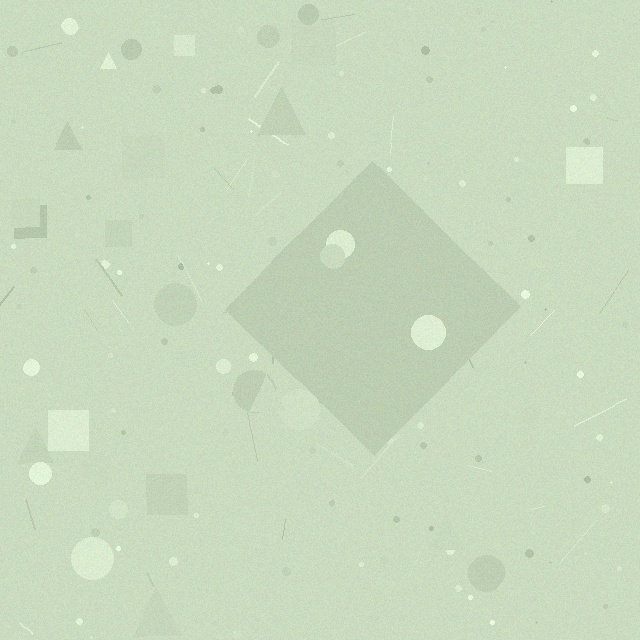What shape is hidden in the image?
A diamond is hidden in the image.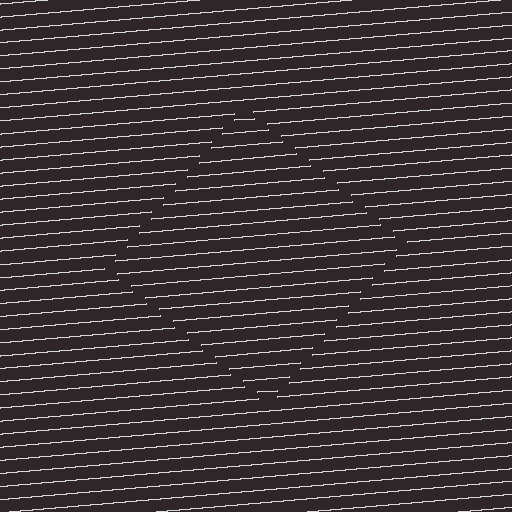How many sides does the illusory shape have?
4 sides — the line-ends trace a square.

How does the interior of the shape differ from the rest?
The interior of the shape contains the same grating, shifted by half a period — the contour is defined by the phase discontinuity where line-ends from the inner and outer gratings abut.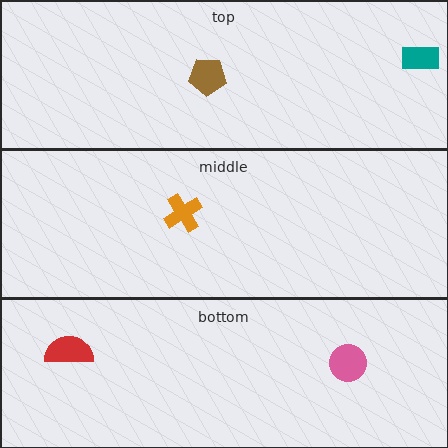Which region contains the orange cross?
The middle region.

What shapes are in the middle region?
The orange cross.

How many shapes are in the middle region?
1.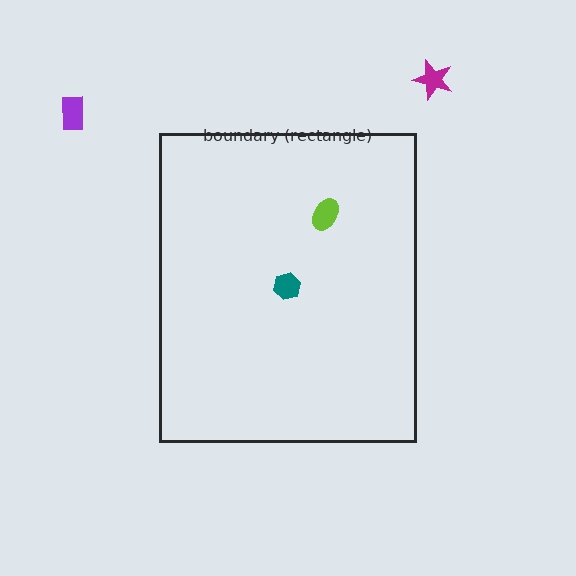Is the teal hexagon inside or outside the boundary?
Inside.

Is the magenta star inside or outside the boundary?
Outside.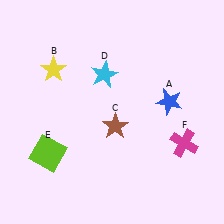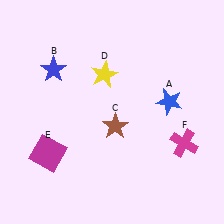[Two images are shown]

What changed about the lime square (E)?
In Image 1, E is lime. In Image 2, it changed to magenta.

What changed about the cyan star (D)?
In Image 1, D is cyan. In Image 2, it changed to yellow.